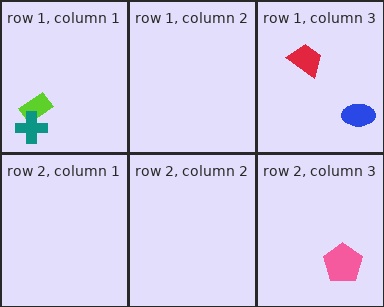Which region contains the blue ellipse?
The row 1, column 3 region.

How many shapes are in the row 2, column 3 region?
1.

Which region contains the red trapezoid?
The row 1, column 3 region.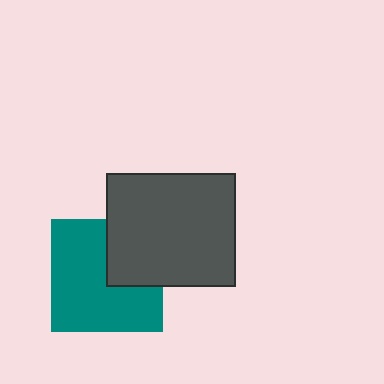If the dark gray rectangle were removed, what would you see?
You would see the complete teal square.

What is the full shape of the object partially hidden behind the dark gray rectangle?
The partially hidden object is a teal square.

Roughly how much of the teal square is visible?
Most of it is visible (roughly 69%).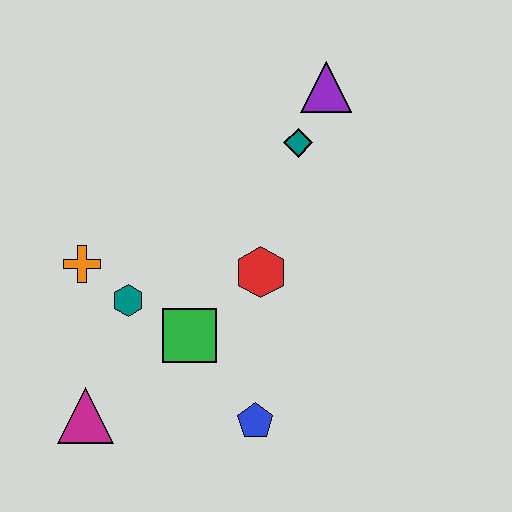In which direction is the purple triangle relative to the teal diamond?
The purple triangle is above the teal diamond.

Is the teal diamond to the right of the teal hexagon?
Yes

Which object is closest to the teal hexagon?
The orange cross is closest to the teal hexagon.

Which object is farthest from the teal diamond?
The magenta triangle is farthest from the teal diamond.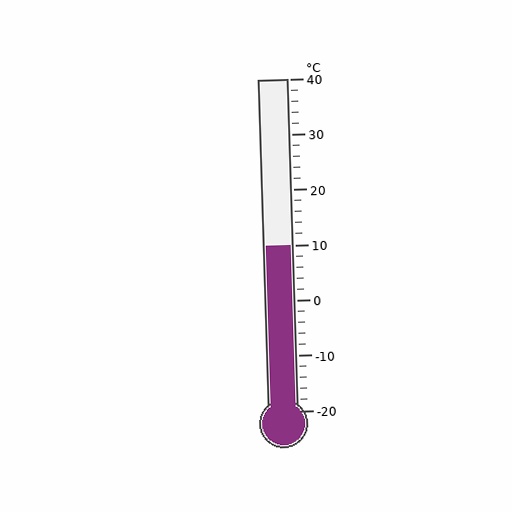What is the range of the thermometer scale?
The thermometer scale ranges from -20°C to 40°C.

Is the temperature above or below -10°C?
The temperature is above -10°C.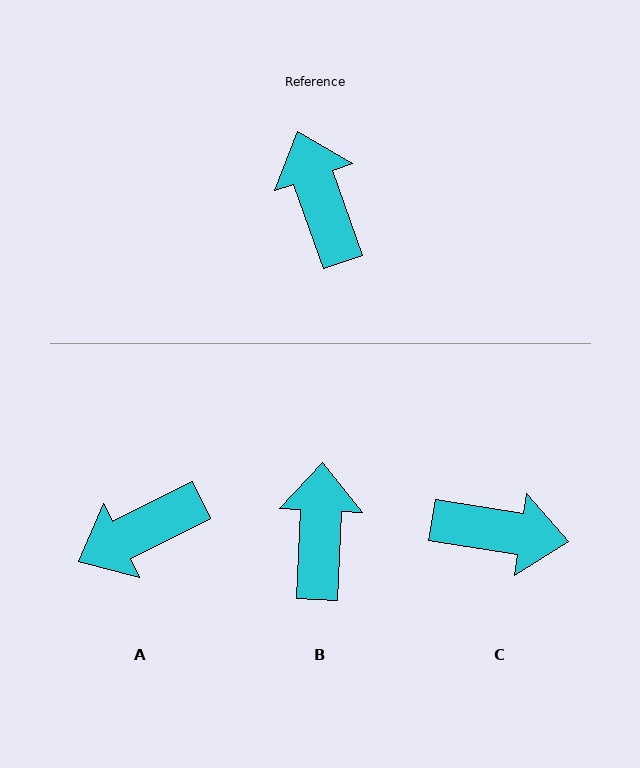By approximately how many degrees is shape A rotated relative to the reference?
Approximately 97 degrees counter-clockwise.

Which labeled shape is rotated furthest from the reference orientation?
C, about 118 degrees away.